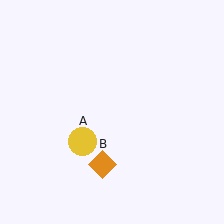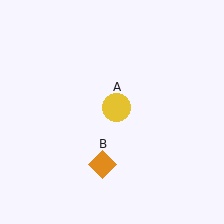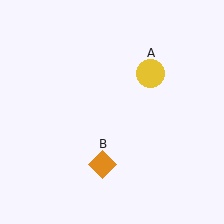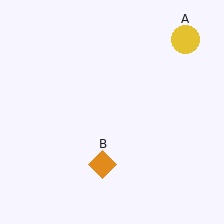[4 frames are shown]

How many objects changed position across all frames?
1 object changed position: yellow circle (object A).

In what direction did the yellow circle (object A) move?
The yellow circle (object A) moved up and to the right.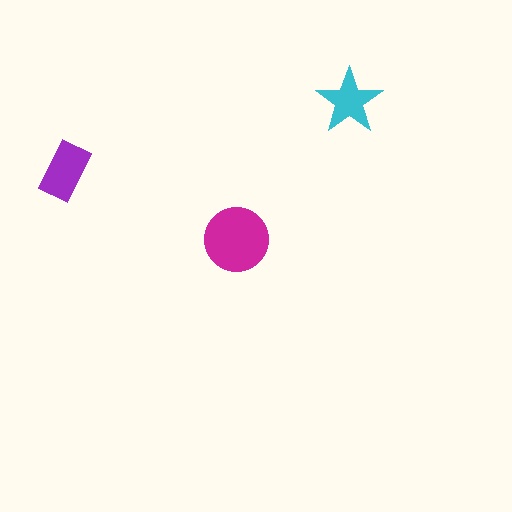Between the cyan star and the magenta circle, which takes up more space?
The magenta circle.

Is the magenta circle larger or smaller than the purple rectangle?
Larger.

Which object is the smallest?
The cyan star.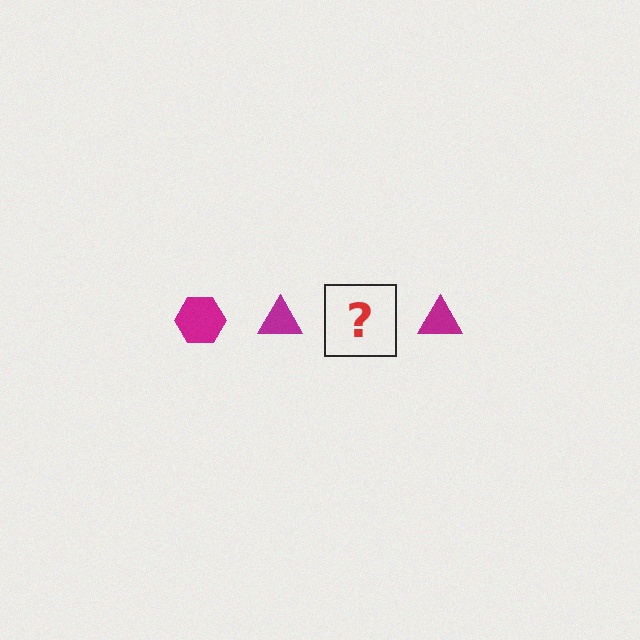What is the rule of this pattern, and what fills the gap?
The rule is that the pattern cycles through hexagon, triangle shapes in magenta. The gap should be filled with a magenta hexagon.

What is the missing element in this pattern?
The missing element is a magenta hexagon.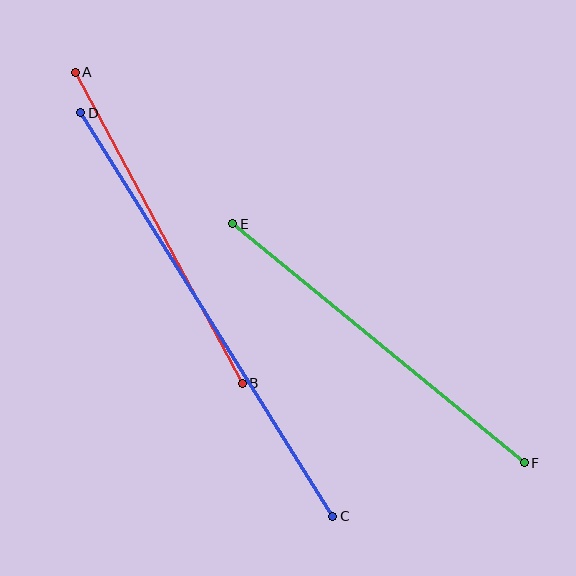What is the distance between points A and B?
The distance is approximately 353 pixels.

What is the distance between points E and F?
The distance is approximately 377 pixels.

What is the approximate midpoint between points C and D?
The midpoint is at approximately (207, 314) pixels.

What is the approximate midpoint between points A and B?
The midpoint is at approximately (159, 228) pixels.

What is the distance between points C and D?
The distance is approximately 476 pixels.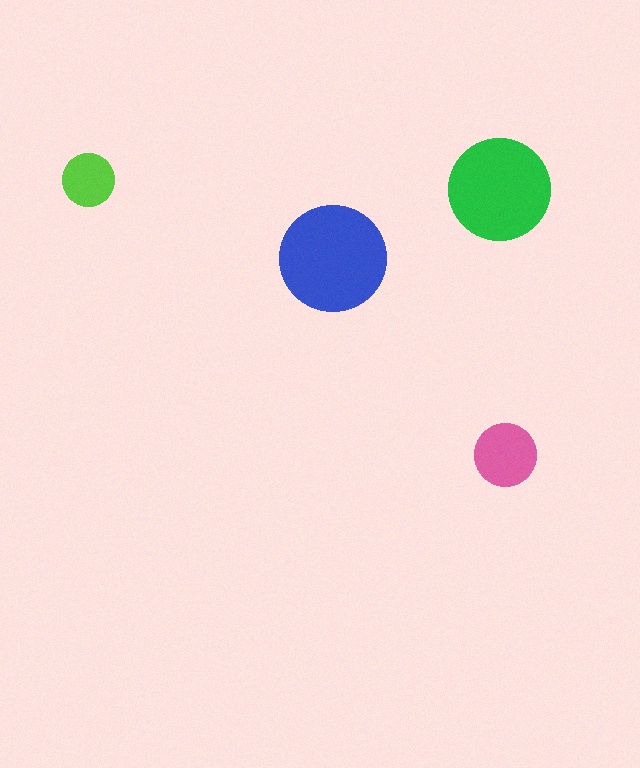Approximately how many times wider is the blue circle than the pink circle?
About 1.5 times wider.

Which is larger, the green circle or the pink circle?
The green one.